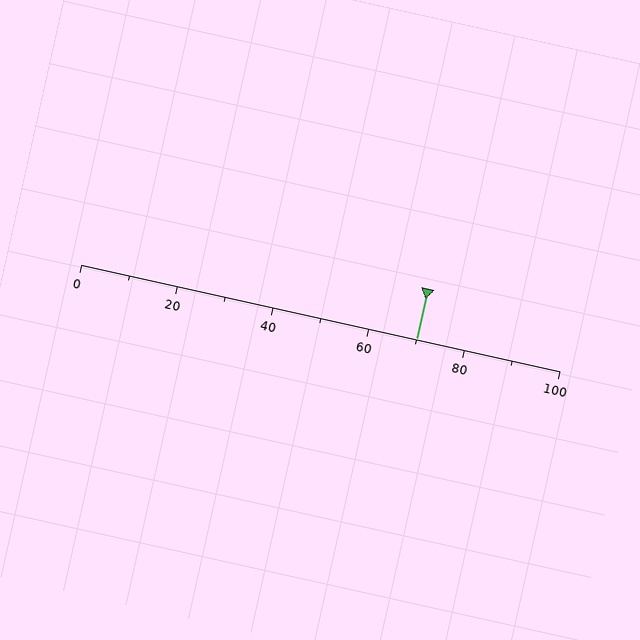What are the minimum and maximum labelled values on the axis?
The axis runs from 0 to 100.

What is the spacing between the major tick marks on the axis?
The major ticks are spaced 20 apart.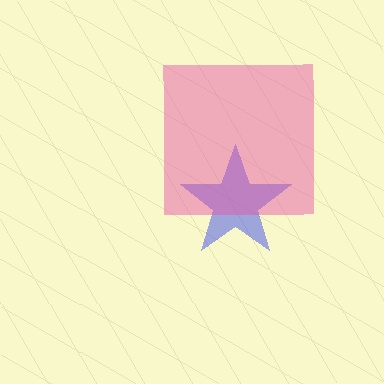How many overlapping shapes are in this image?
There are 2 overlapping shapes in the image.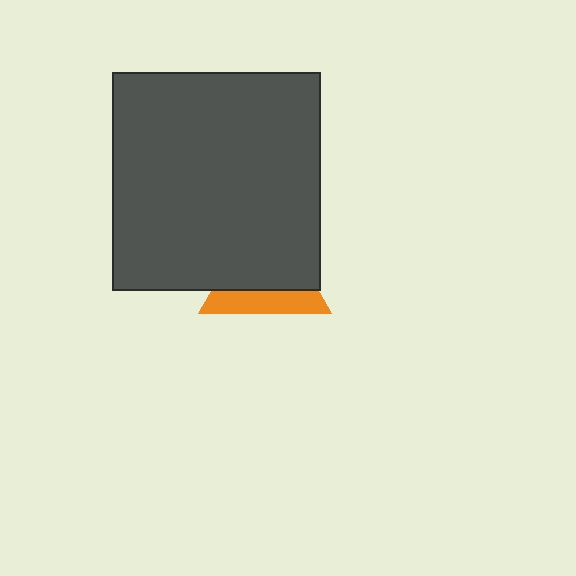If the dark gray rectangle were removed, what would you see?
You would see the complete orange triangle.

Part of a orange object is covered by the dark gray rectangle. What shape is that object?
It is a triangle.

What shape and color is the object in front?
The object in front is a dark gray rectangle.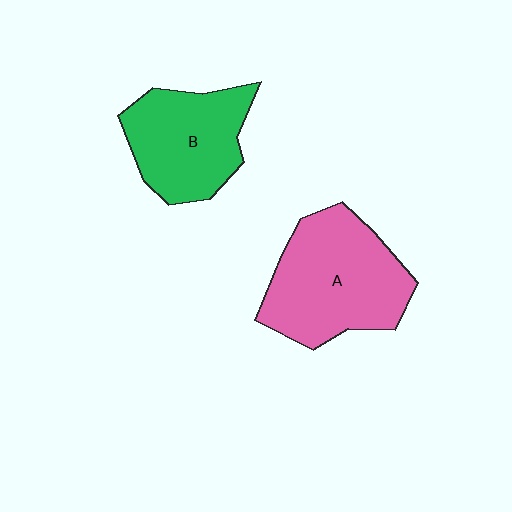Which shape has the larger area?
Shape A (pink).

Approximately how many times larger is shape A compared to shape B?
Approximately 1.3 times.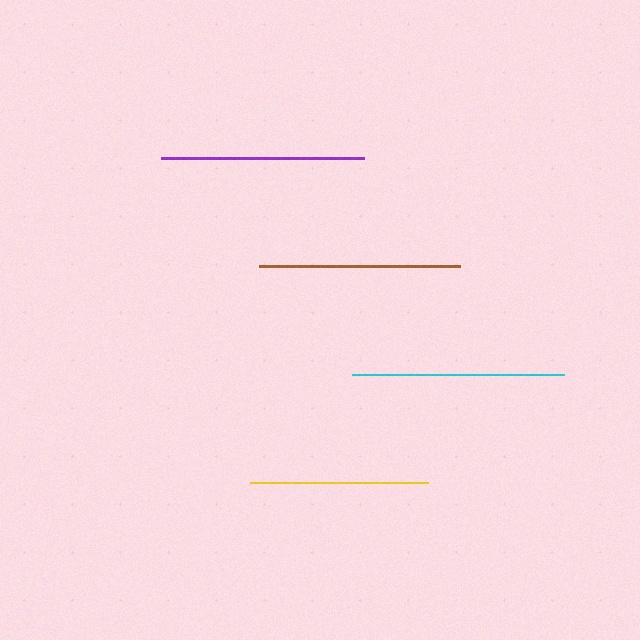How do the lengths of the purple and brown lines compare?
The purple and brown lines are approximately the same length.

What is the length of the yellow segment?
The yellow segment is approximately 178 pixels long.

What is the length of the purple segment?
The purple segment is approximately 203 pixels long.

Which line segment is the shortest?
The yellow line is the shortest at approximately 178 pixels.